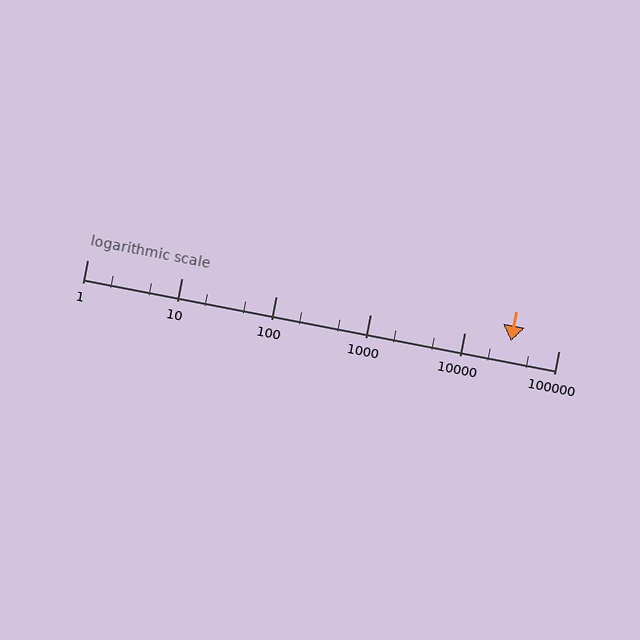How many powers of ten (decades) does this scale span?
The scale spans 5 decades, from 1 to 100000.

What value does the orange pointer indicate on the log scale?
The pointer indicates approximately 31000.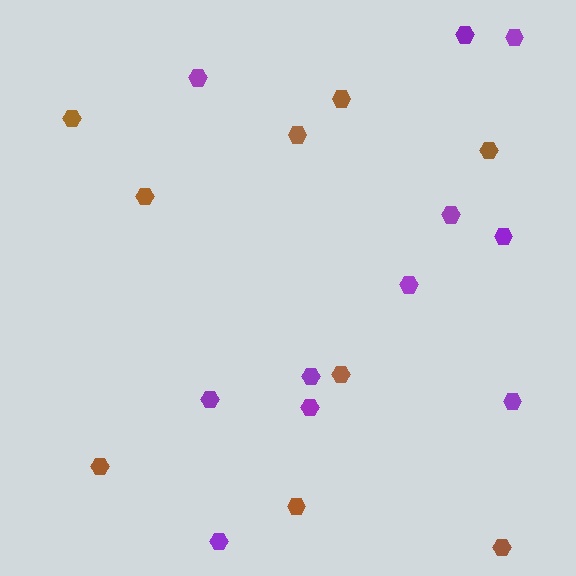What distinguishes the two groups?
There are 2 groups: one group of purple hexagons (11) and one group of brown hexagons (9).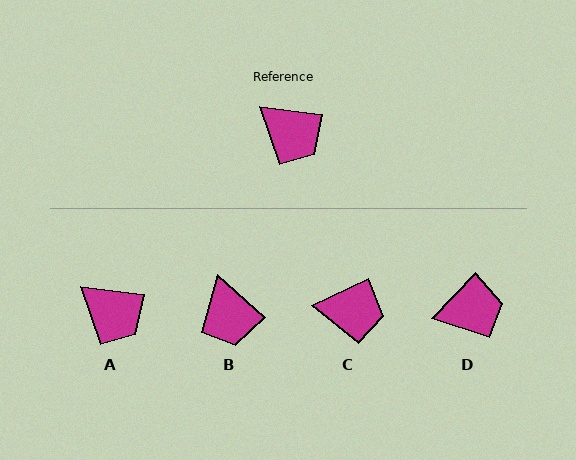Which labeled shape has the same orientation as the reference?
A.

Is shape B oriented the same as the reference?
No, it is off by about 35 degrees.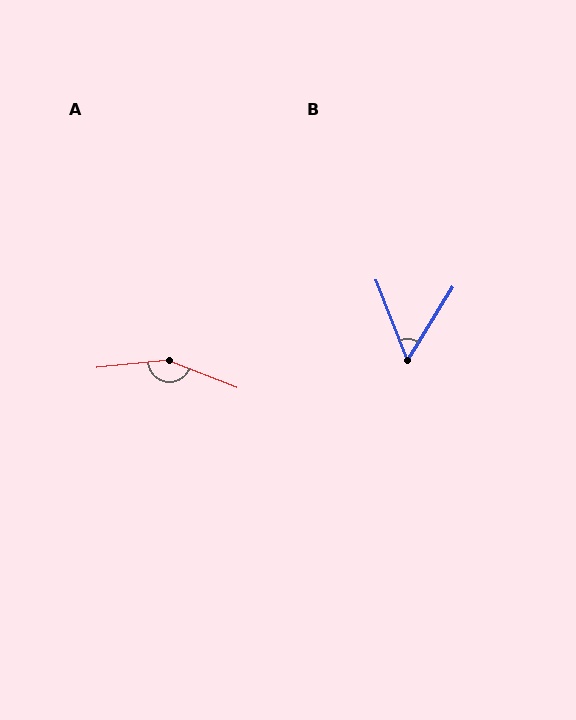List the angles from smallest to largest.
B (53°), A (153°).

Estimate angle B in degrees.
Approximately 53 degrees.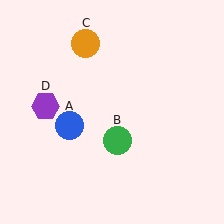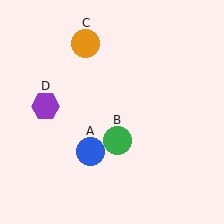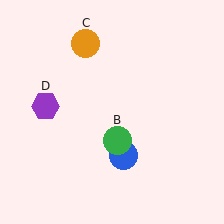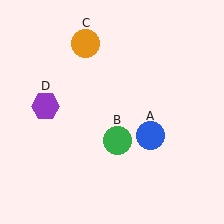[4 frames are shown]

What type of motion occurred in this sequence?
The blue circle (object A) rotated counterclockwise around the center of the scene.